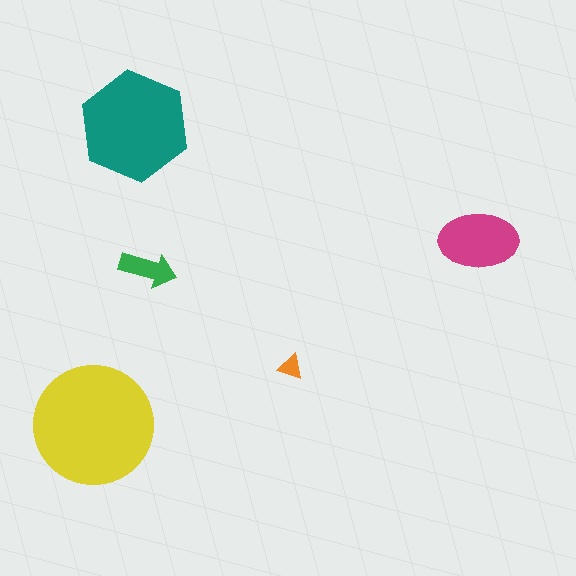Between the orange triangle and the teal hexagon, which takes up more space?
The teal hexagon.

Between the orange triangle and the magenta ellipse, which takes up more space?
The magenta ellipse.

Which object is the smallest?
The orange triangle.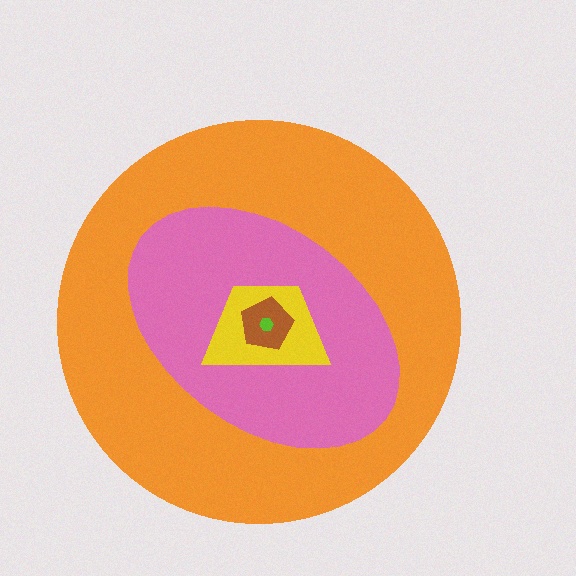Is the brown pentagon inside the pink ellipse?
Yes.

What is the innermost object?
The lime hexagon.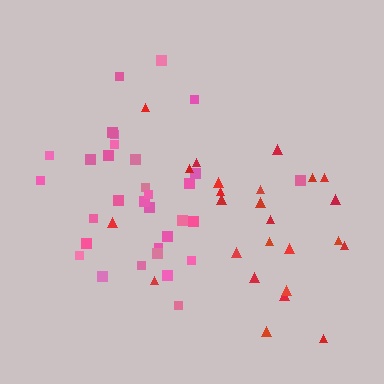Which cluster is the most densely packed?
Pink.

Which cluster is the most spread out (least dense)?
Red.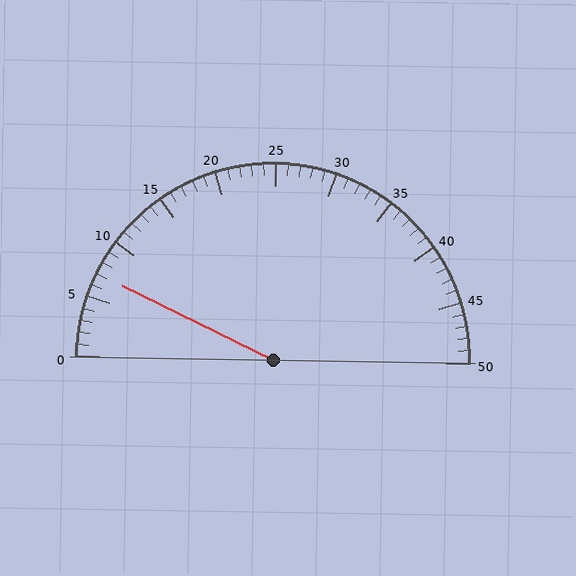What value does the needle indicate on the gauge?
The needle indicates approximately 7.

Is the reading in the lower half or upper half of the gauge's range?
The reading is in the lower half of the range (0 to 50).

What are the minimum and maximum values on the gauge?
The gauge ranges from 0 to 50.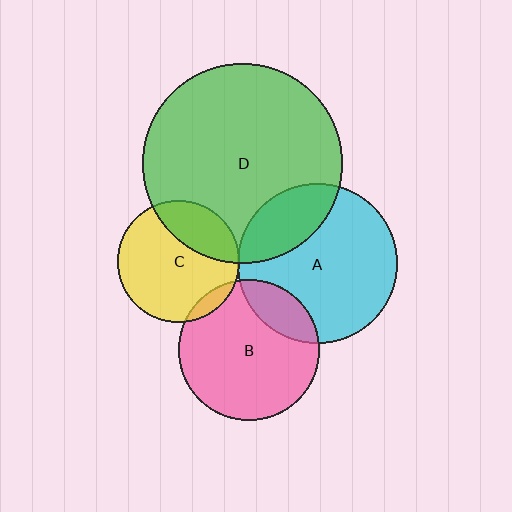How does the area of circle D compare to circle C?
Approximately 2.7 times.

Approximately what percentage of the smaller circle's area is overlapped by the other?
Approximately 5%.